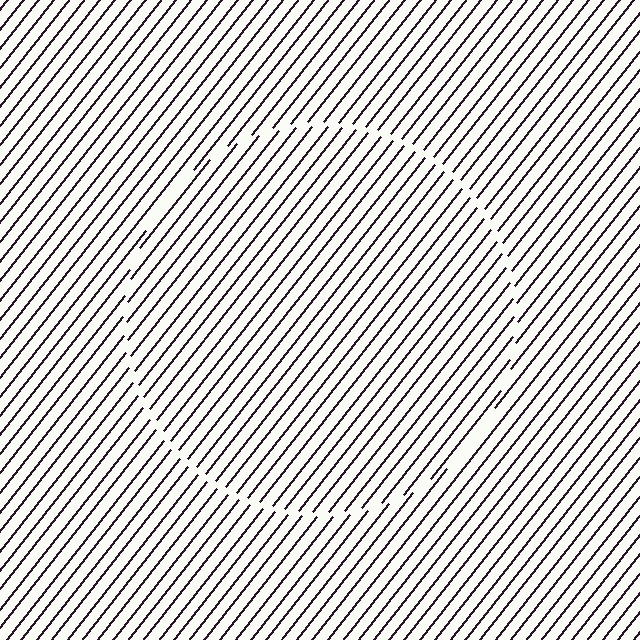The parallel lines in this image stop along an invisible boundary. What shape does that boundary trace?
An illusory circle. The interior of the shape contains the same grating, shifted by half a period — the contour is defined by the phase discontinuity where line-ends from the inner and outer gratings abut.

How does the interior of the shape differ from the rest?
The interior of the shape contains the same grating, shifted by half a period — the contour is defined by the phase discontinuity where line-ends from the inner and outer gratings abut.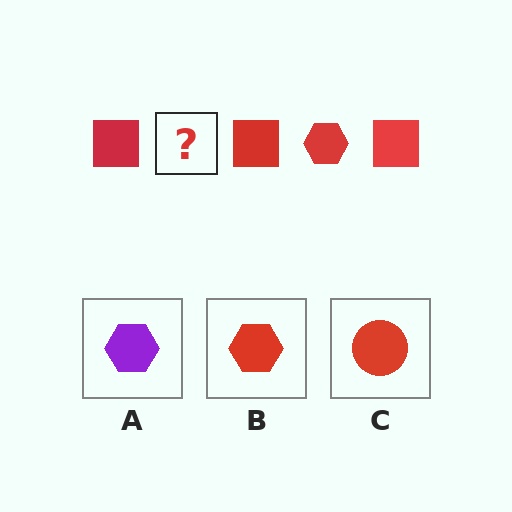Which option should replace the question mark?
Option B.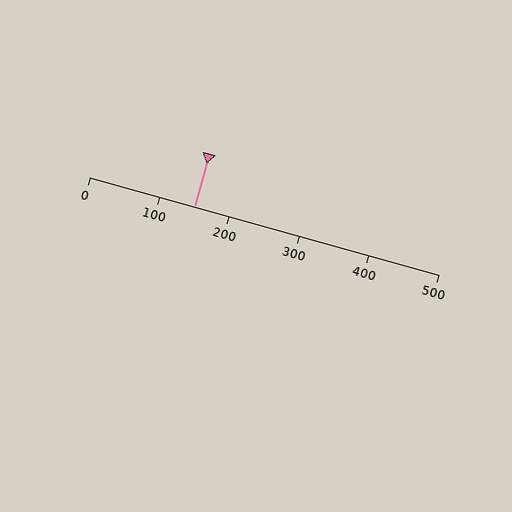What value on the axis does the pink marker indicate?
The marker indicates approximately 150.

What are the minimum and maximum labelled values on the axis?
The axis runs from 0 to 500.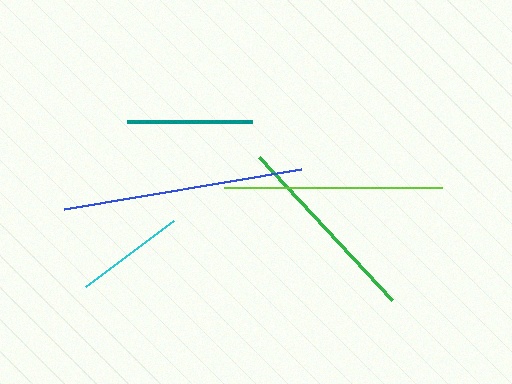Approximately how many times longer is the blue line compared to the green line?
The blue line is approximately 1.2 times the length of the green line.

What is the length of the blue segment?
The blue segment is approximately 240 pixels long.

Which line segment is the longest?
The blue line is the longest at approximately 240 pixels.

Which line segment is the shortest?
The cyan line is the shortest at approximately 111 pixels.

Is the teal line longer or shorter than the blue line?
The blue line is longer than the teal line.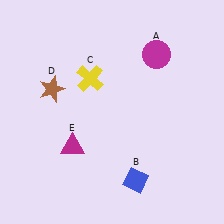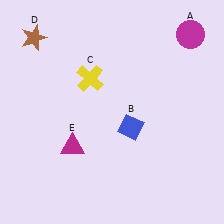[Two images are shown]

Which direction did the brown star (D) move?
The brown star (D) moved up.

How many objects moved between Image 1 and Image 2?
3 objects moved between the two images.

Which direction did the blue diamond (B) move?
The blue diamond (B) moved up.